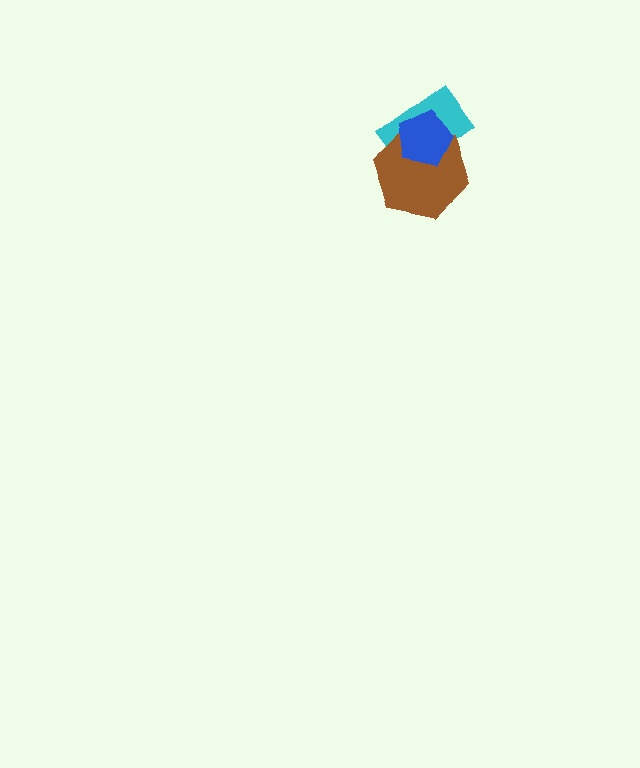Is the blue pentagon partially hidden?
No, no other shape covers it.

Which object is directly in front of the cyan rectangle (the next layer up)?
The brown hexagon is directly in front of the cyan rectangle.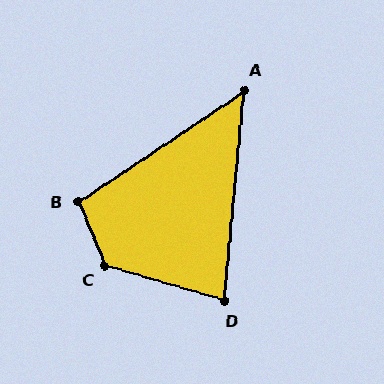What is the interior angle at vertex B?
Approximately 101 degrees (obtuse).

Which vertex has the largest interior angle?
C, at approximately 129 degrees.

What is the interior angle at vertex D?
Approximately 79 degrees (acute).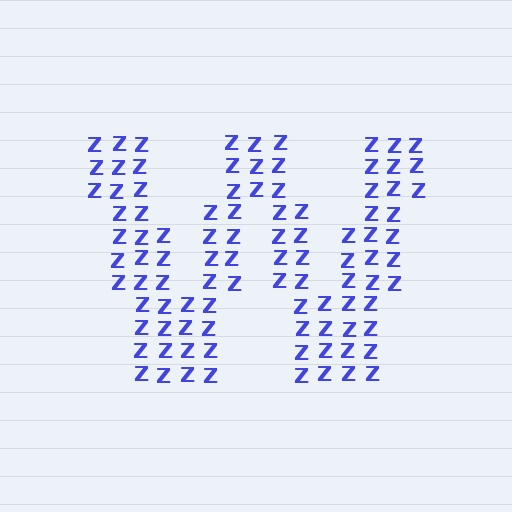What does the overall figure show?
The overall figure shows the letter W.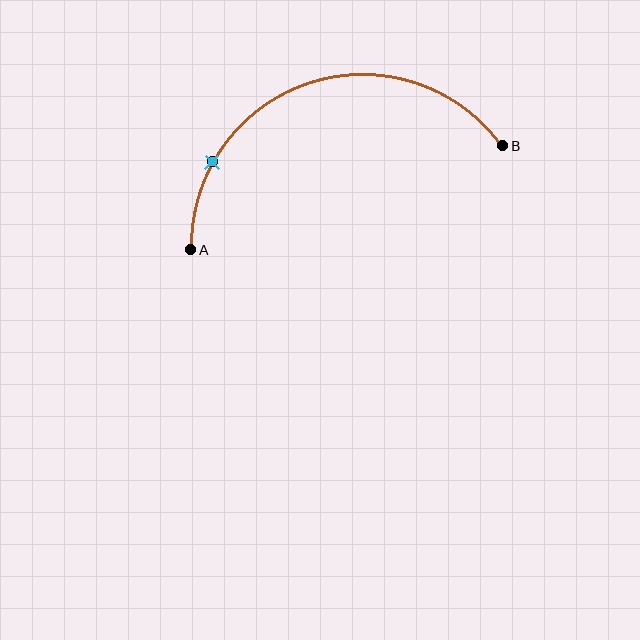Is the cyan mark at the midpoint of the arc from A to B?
No. The cyan mark lies on the arc but is closer to endpoint A. The arc midpoint would be at the point on the curve equidistant along the arc from both A and B.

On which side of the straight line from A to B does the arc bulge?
The arc bulges above the straight line connecting A and B.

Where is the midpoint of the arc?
The arc midpoint is the point on the curve farthest from the straight line joining A and B. It sits above that line.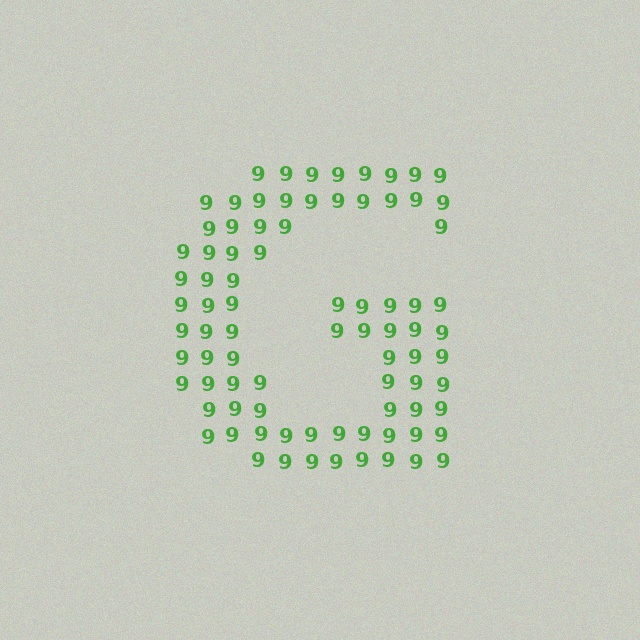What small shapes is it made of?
It is made of small digit 9's.